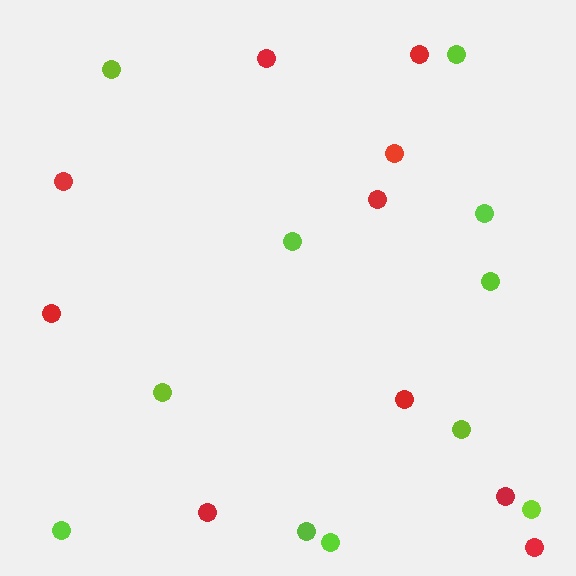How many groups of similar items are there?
There are 2 groups: one group of lime circles (11) and one group of red circles (10).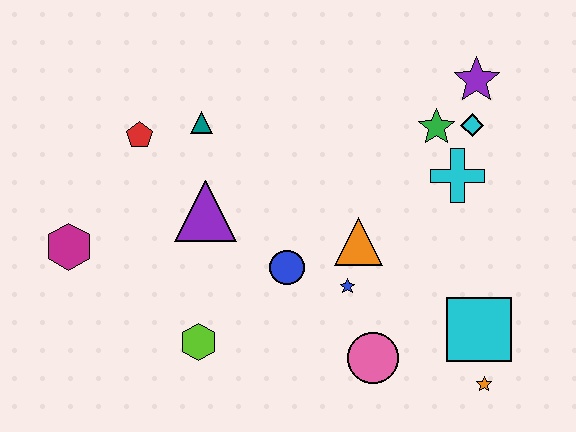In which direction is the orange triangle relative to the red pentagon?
The orange triangle is to the right of the red pentagon.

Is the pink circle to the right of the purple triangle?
Yes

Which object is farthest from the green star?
The magenta hexagon is farthest from the green star.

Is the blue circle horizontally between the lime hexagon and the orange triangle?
Yes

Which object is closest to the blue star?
The orange triangle is closest to the blue star.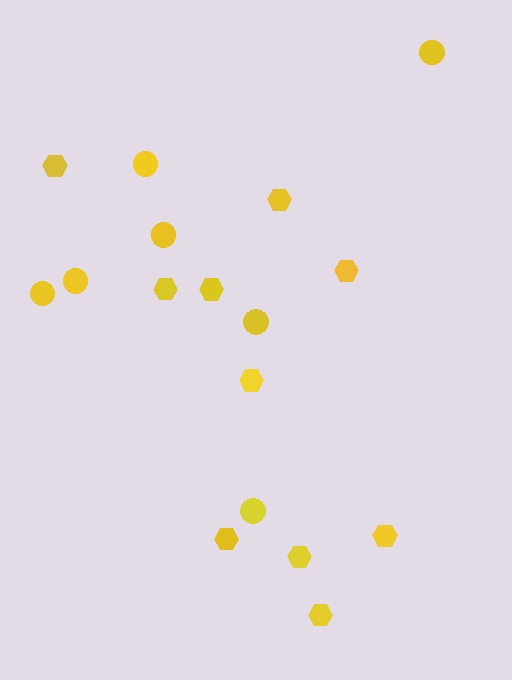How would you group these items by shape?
There are 2 groups: one group of hexagons (10) and one group of circles (7).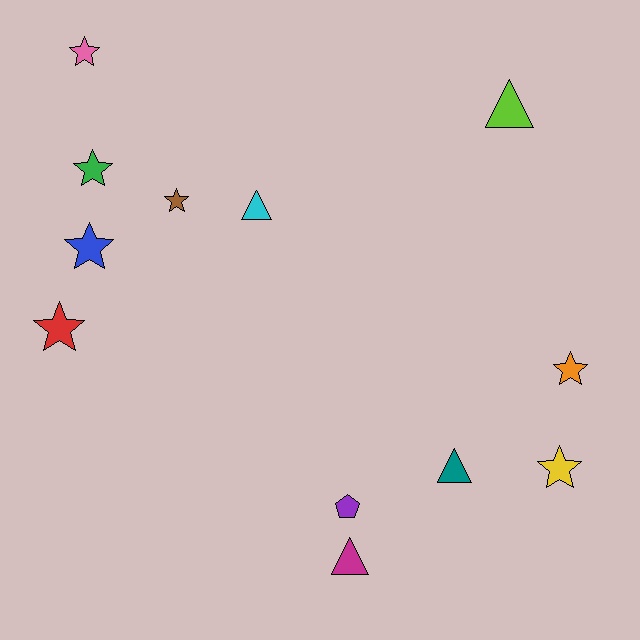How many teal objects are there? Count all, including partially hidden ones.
There is 1 teal object.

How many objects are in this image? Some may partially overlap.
There are 12 objects.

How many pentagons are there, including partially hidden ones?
There is 1 pentagon.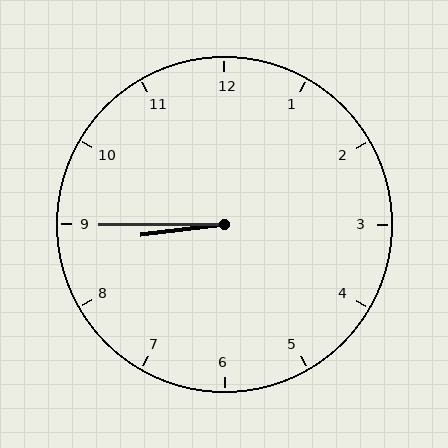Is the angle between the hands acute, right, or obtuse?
It is acute.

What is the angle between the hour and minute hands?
Approximately 8 degrees.